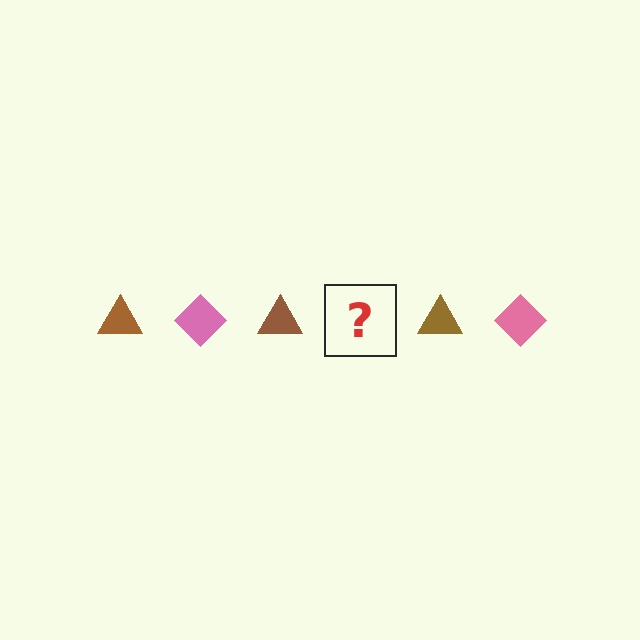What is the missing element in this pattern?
The missing element is a pink diamond.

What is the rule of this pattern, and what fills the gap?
The rule is that the pattern alternates between brown triangle and pink diamond. The gap should be filled with a pink diamond.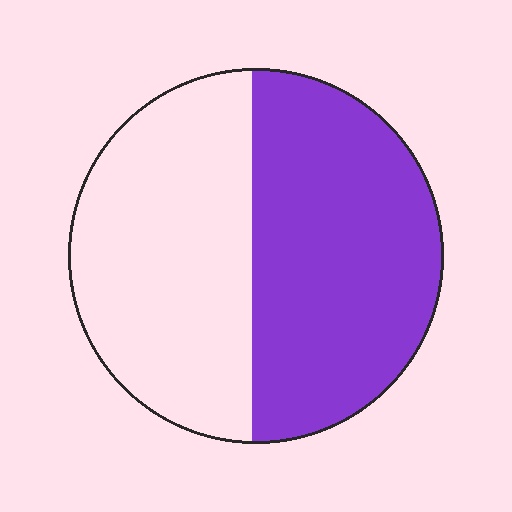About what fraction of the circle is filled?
About one half (1/2).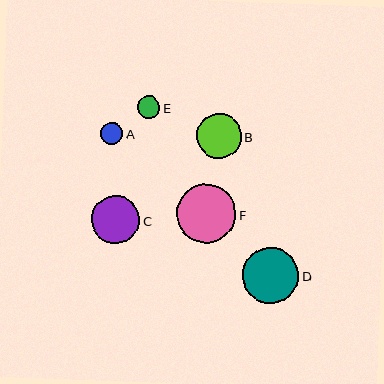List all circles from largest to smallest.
From largest to smallest: F, D, C, B, E, A.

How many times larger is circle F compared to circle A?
Circle F is approximately 2.7 times the size of circle A.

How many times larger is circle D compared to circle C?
Circle D is approximately 1.2 times the size of circle C.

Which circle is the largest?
Circle F is the largest with a size of approximately 59 pixels.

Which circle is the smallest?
Circle A is the smallest with a size of approximately 22 pixels.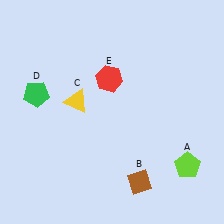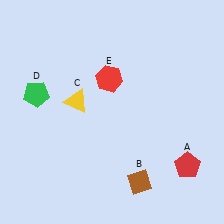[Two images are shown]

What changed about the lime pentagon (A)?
In Image 1, A is lime. In Image 2, it changed to red.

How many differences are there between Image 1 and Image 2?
There is 1 difference between the two images.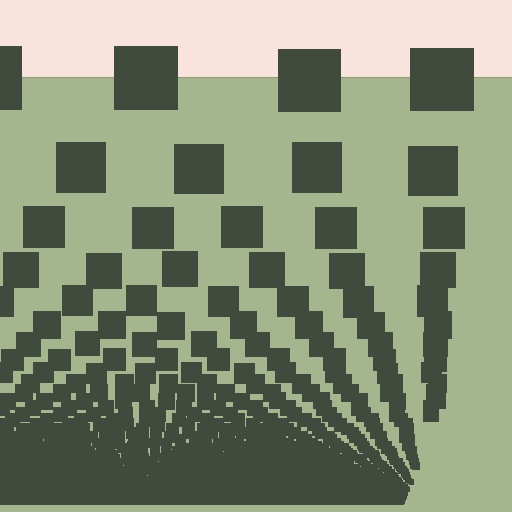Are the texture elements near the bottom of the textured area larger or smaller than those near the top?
Smaller. The gradient is inverted — elements near the bottom are smaller and denser.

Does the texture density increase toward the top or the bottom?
Density increases toward the bottom.